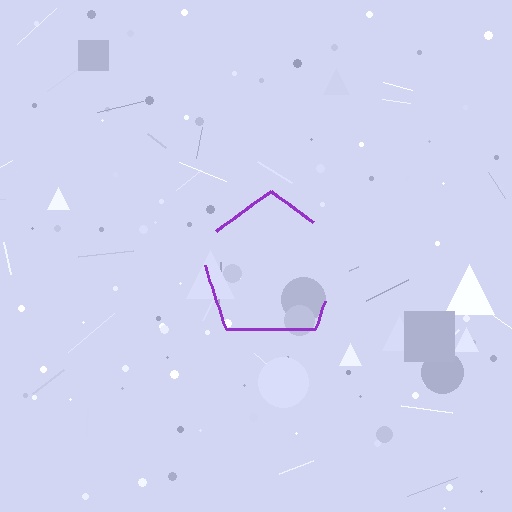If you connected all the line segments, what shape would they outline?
They would outline a pentagon.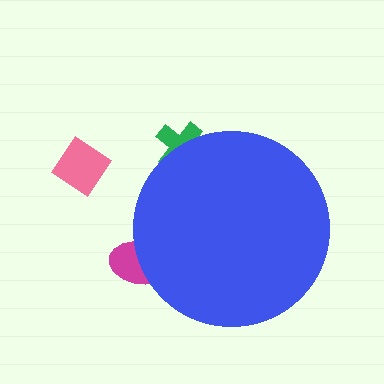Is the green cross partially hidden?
Yes, the green cross is partially hidden behind the blue circle.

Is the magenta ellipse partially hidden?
Yes, the magenta ellipse is partially hidden behind the blue circle.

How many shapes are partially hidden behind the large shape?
2 shapes are partially hidden.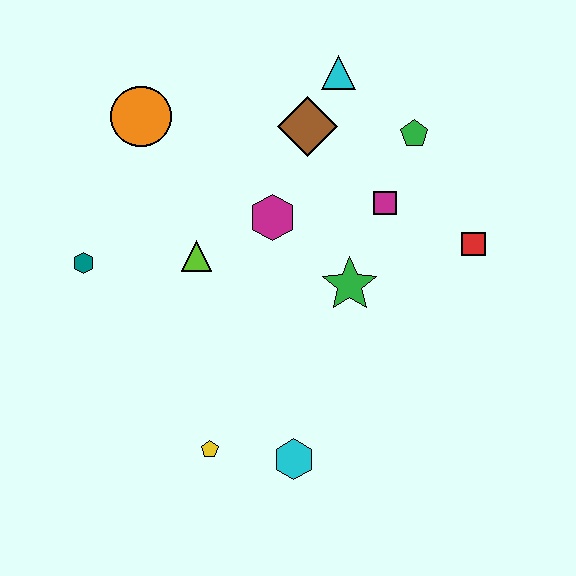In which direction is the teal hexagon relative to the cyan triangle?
The teal hexagon is to the left of the cyan triangle.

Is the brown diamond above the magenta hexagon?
Yes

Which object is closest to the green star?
The magenta square is closest to the green star.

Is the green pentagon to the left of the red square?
Yes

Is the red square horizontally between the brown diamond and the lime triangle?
No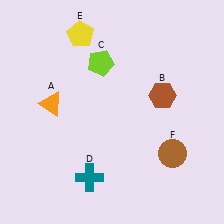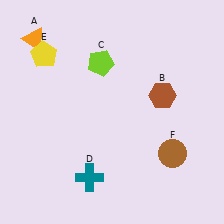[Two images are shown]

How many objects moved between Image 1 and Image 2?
2 objects moved between the two images.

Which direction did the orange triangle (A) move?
The orange triangle (A) moved up.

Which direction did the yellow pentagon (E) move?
The yellow pentagon (E) moved left.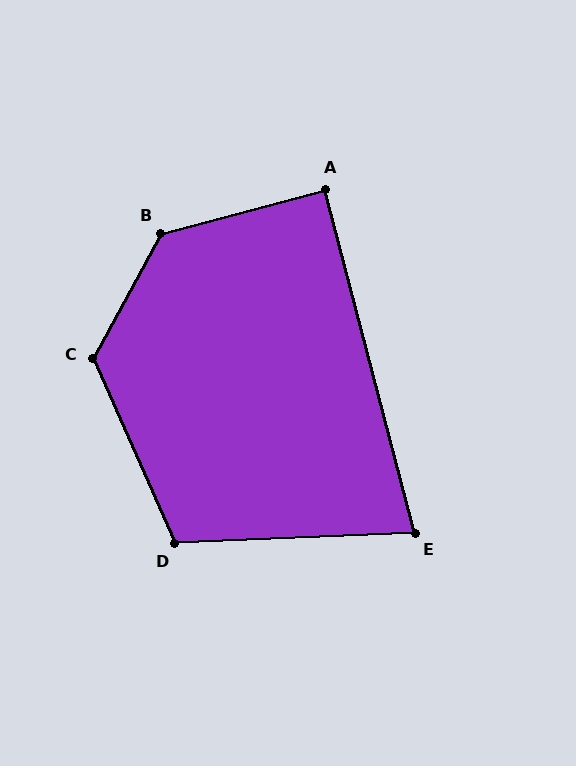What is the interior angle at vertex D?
Approximately 111 degrees (obtuse).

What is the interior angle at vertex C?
Approximately 128 degrees (obtuse).